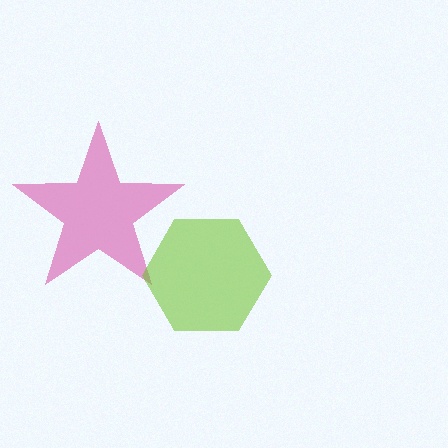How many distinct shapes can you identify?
There are 2 distinct shapes: a pink star, a lime hexagon.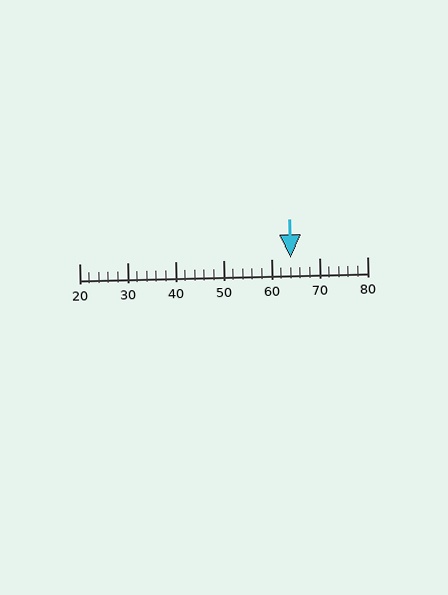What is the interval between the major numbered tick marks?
The major tick marks are spaced 10 units apart.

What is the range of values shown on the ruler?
The ruler shows values from 20 to 80.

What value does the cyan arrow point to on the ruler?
The cyan arrow points to approximately 64.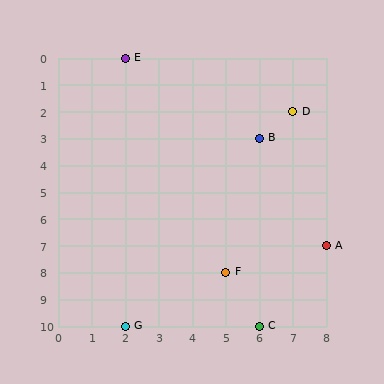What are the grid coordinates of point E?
Point E is at grid coordinates (2, 0).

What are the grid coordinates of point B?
Point B is at grid coordinates (6, 3).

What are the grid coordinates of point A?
Point A is at grid coordinates (8, 7).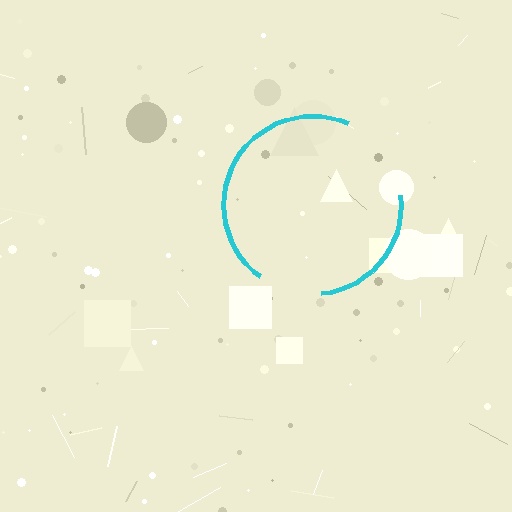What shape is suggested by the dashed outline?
The dashed outline suggests a circle.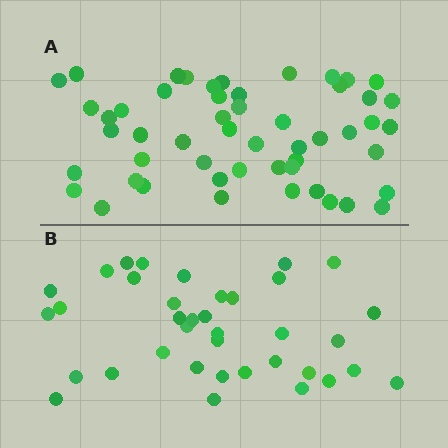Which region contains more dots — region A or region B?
Region A (the top region) has more dots.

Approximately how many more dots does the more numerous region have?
Region A has approximately 15 more dots than region B.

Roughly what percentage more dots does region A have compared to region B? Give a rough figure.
About 40% more.